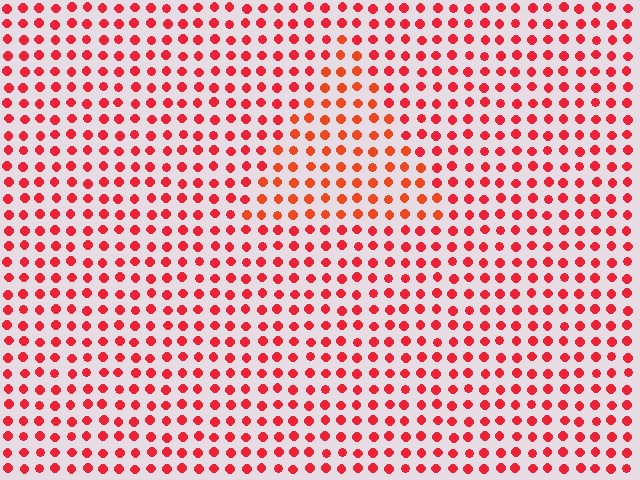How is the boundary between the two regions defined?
The boundary is defined purely by a slight shift in hue (about 18 degrees). Spacing, size, and orientation are identical on both sides.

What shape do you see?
I see a triangle.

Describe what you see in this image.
The image is filled with small red elements in a uniform arrangement. A triangle-shaped region is visible where the elements are tinted to a slightly different hue, forming a subtle color boundary.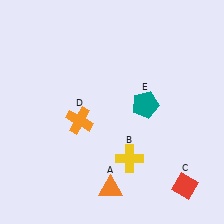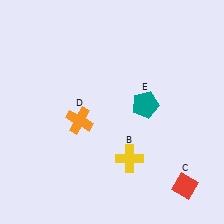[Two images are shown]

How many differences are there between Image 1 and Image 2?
There is 1 difference between the two images.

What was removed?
The orange triangle (A) was removed in Image 2.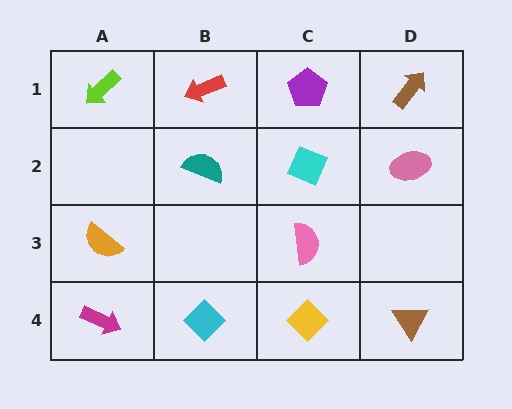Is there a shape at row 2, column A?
No, that cell is empty.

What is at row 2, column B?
A teal semicircle.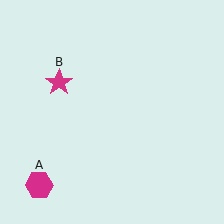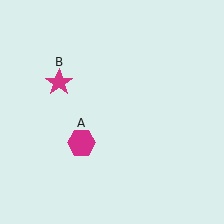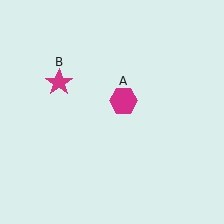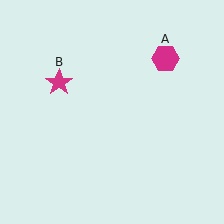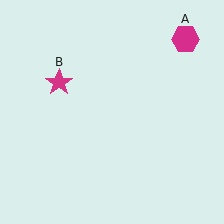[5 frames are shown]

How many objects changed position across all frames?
1 object changed position: magenta hexagon (object A).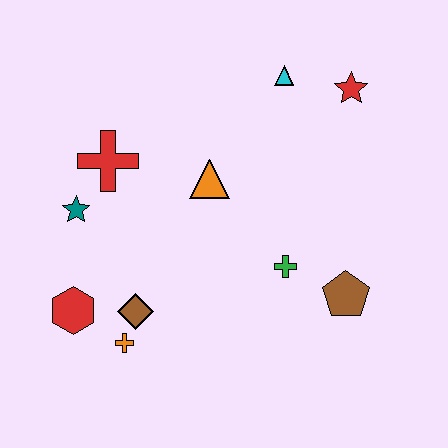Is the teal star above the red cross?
No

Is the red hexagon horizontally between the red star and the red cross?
No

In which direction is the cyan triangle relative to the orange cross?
The cyan triangle is above the orange cross.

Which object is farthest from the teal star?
The red star is farthest from the teal star.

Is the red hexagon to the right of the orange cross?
No